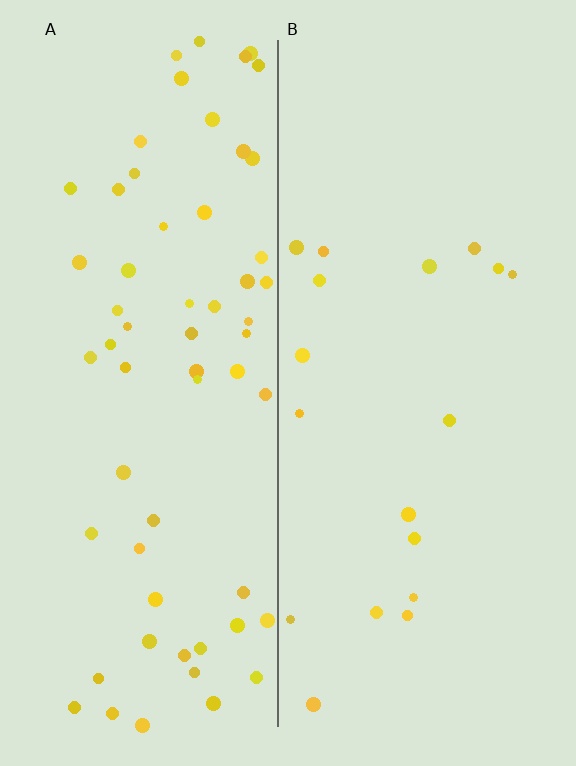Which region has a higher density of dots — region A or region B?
A (the left).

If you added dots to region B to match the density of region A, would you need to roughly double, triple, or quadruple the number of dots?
Approximately triple.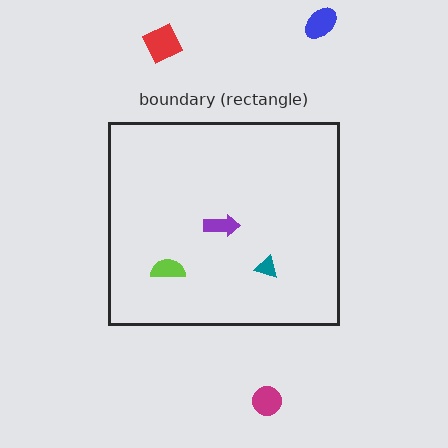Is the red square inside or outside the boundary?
Outside.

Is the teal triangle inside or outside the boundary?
Inside.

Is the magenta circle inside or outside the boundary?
Outside.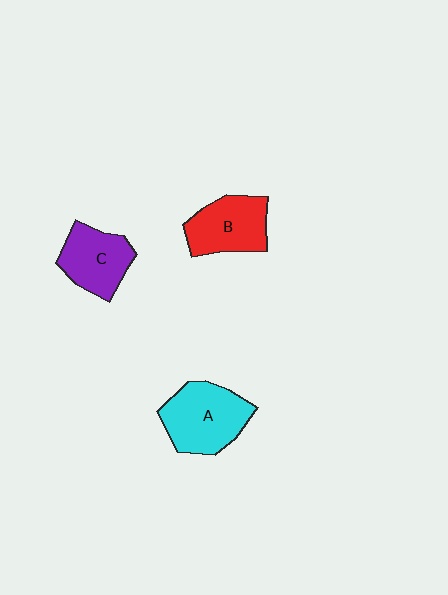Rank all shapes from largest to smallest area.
From largest to smallest: A (cyan), B (red), C (purple).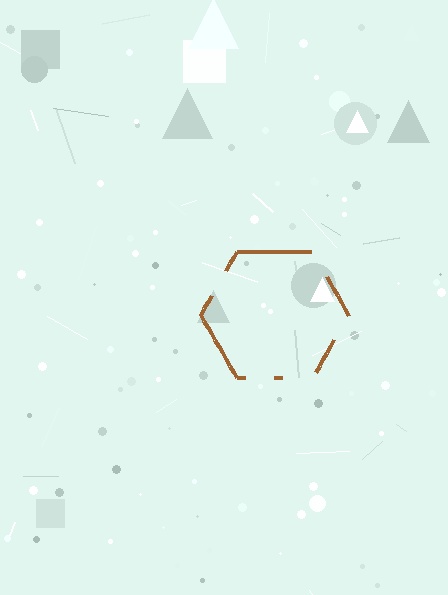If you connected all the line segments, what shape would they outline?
They would outline a hexagon.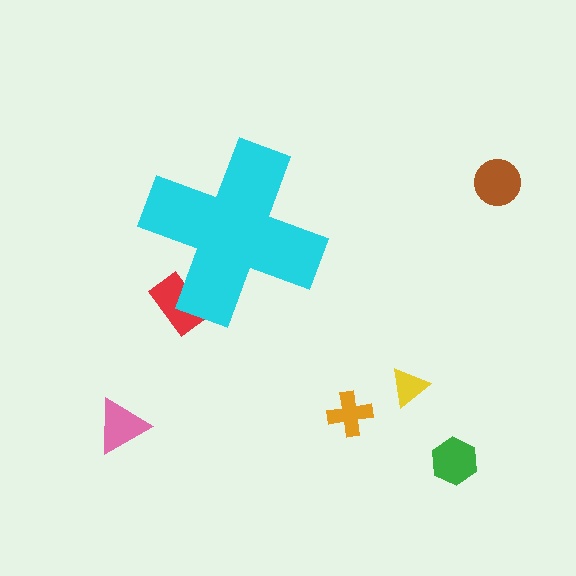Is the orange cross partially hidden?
No, the orange cross is fully visible.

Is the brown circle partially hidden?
No, the brown circle is fully visible.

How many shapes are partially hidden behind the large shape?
1 shape is partially hidden.